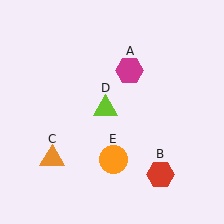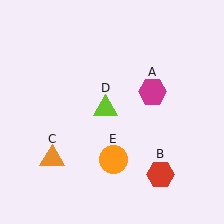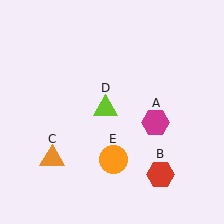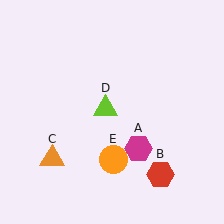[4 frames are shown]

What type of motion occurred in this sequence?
The magenta hexagon (object A) rotated clockwise around the center of the scene.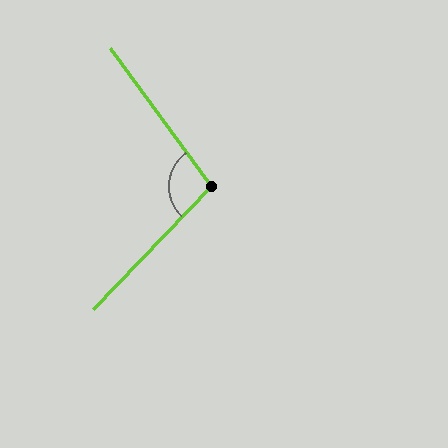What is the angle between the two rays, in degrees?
Approximately 100 degrees.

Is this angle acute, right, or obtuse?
It is obtuse.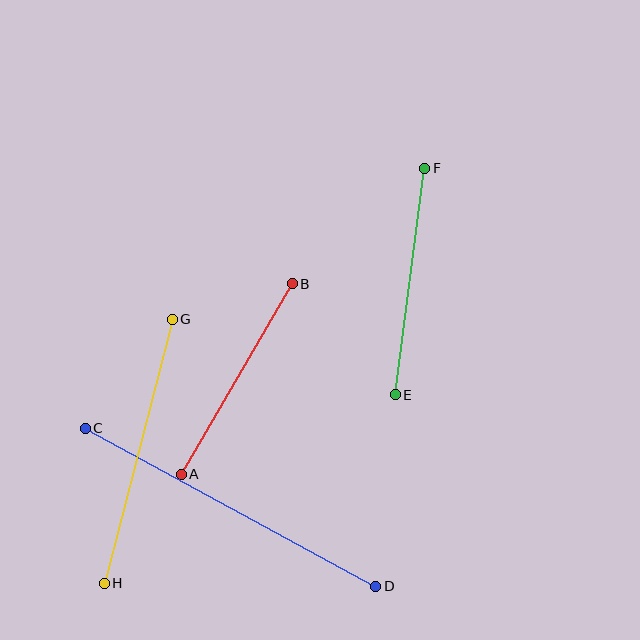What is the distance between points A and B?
The distance is approximately 220 pixels.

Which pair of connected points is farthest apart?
Points C and D are farthest apart.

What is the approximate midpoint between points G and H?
The midpoint is at approximately (138, 451) pixels.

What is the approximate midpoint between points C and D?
The midpoint is at approximately (230, 507) pixels.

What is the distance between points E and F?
The distance is approximately 229 pixels.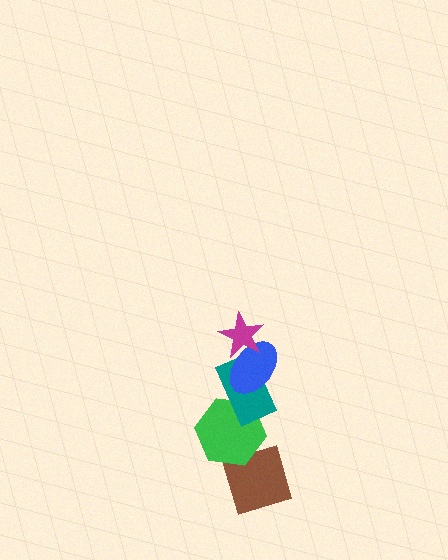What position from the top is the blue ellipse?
The blue ellipse is 2nd from the top.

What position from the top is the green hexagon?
The green hexagon is 4th from the top.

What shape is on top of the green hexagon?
The teal rectangle is on top of the green hexagon.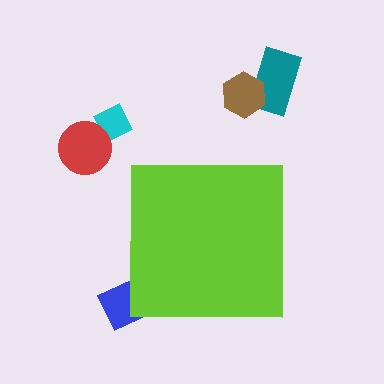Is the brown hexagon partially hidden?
No, the brown hexagon is fully visible.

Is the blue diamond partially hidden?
Yes, the blue diamond is partially hidden behind the lime square.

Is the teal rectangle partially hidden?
No, the teal rectangle is fully visible.